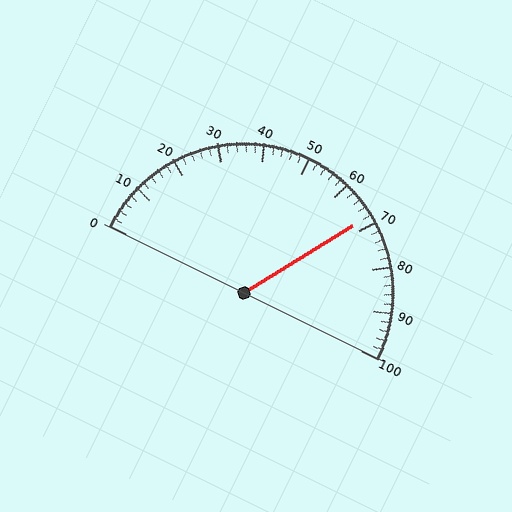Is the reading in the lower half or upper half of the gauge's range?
The reading is in the upper half of the range (0 to 100).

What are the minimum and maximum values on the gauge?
The gauge ranges from 0 to 100.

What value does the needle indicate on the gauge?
The needle indicates approximately 68.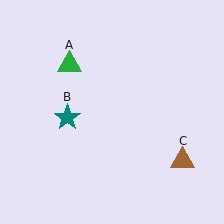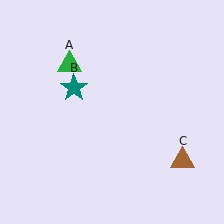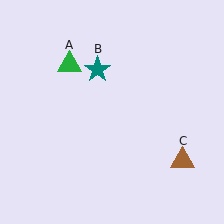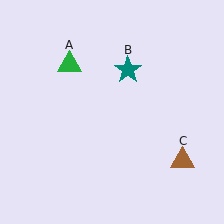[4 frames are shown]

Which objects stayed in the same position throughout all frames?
Green triangle (object A) and brown triangle (object C) remained stationary.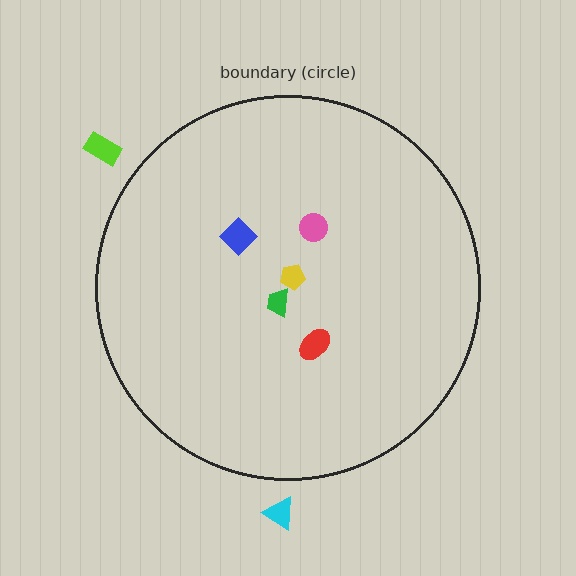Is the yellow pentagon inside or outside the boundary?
Inside.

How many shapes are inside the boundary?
5 inside, 2 outside.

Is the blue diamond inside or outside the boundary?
Inside.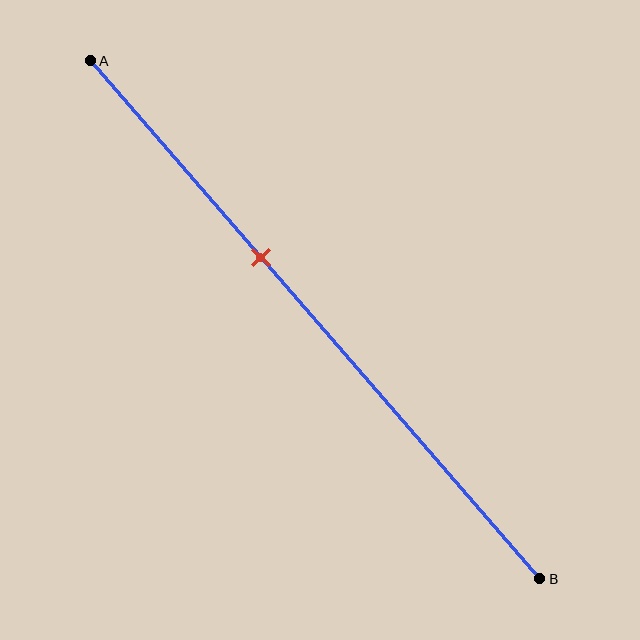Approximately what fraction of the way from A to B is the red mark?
The red mark is approximately 40% of the way from A to B.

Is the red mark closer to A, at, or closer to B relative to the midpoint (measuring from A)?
The red mark is closer to point A than the midpoint of segment AB.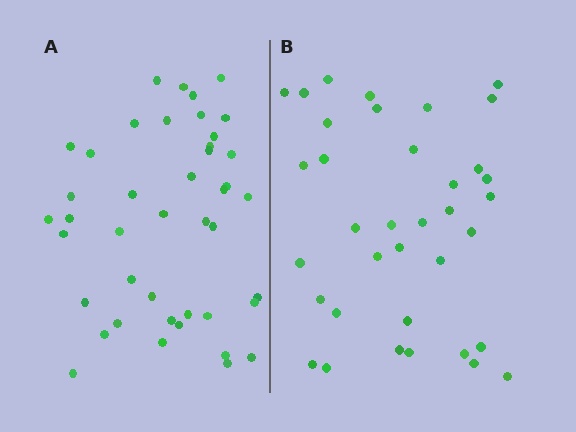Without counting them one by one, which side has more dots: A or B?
Region A (the left region) has more dots.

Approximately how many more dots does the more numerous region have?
Region A has roughly 8 or so more dots than region B.